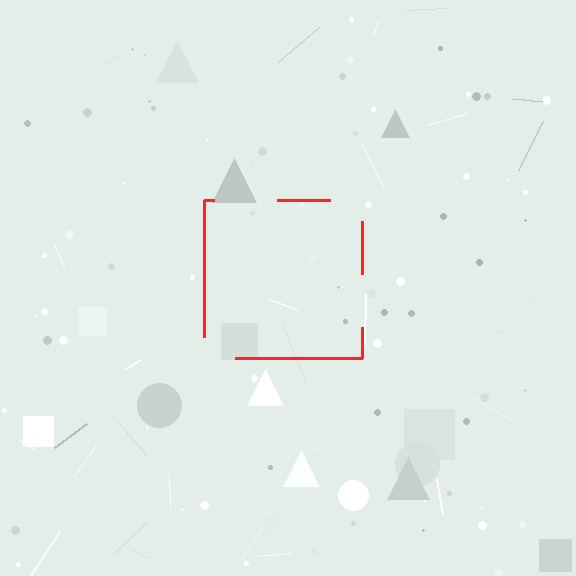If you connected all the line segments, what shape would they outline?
They would outline a square.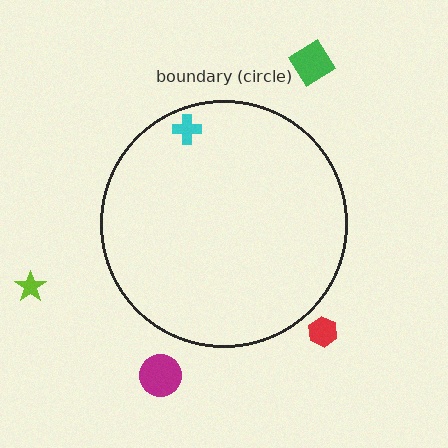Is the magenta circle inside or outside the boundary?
Outside.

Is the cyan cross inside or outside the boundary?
Inside.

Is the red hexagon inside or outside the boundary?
Outside.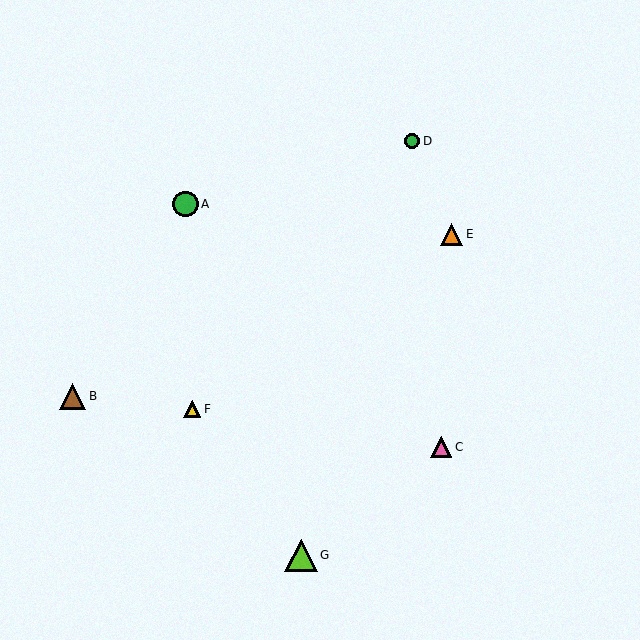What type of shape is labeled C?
Shape C is a pink triangle.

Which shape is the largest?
The lime triangle (labeled G) is the largest.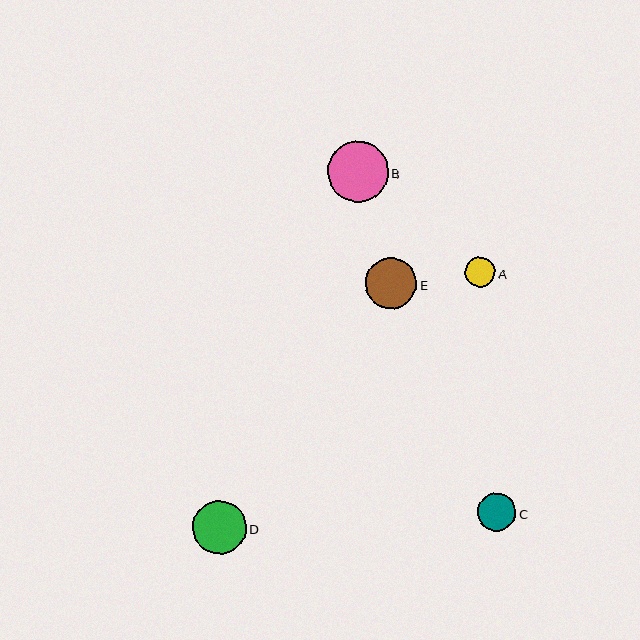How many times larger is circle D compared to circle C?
Circle D is approximately 1.4 times the size of circle C.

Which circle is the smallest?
Circle A is the smallest with a size of approximately 30 pixels.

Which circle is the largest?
Circle B is the largest with a size of approximately 61 pixels.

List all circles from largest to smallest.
From largest to smallest: B, D, E, C, A.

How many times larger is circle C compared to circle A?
Circle C is approximately 1.3 times the size of circle A.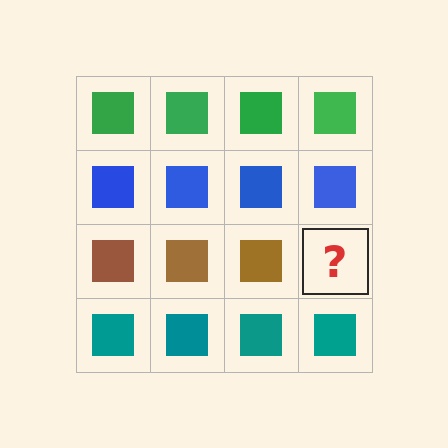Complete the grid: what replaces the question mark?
The question mark should be replaced with a brown square.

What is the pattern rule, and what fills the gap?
The rule is that each row has a consistent color. The gap should be filled with a brown square.